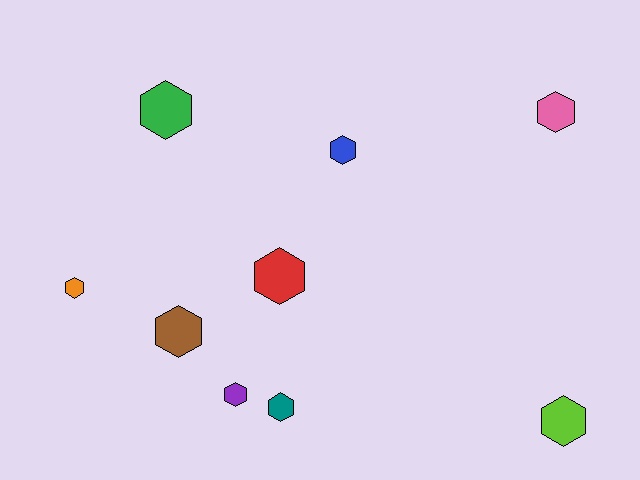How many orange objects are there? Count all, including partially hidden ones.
There is 1 orange object.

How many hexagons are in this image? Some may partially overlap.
There are 9 hexagons.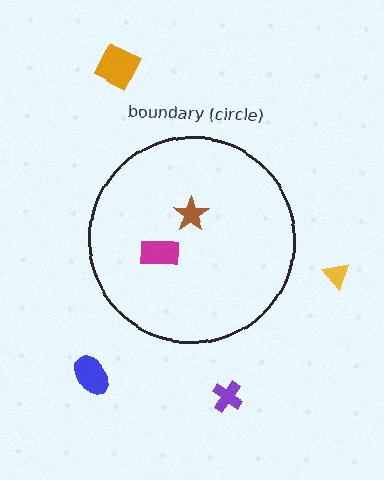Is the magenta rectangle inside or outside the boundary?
Inside.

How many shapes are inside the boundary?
2 inside, 4 outside.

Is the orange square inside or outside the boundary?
Outside.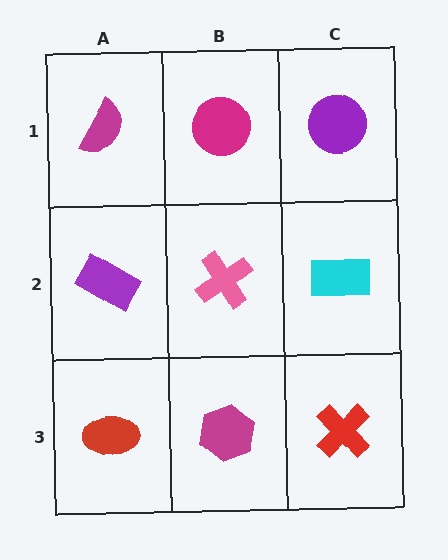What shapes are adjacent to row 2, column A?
A magenta semicircle (row 1, column A), a red ellipse (row 3, column A), a pink cross (row 2, column B).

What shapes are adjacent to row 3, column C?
A cyan rectangle (row 2, column C), a magenta hexagon (row 3, column B).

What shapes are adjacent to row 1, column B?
A pink cross (row 2, column B), a magenta semicircle (row 1, column A), a purple circle (row 1, column C).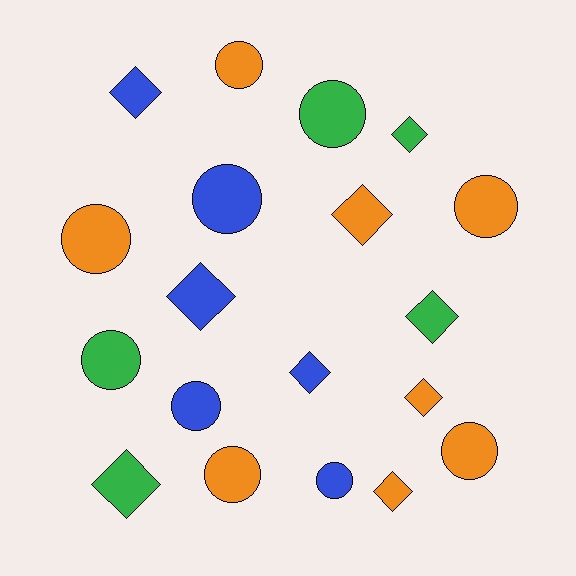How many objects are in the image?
There are 19 objects.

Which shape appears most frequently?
Circle, with 10 objects.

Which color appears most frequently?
Orange, with 8 objects.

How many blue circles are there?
There are 3 blue circles.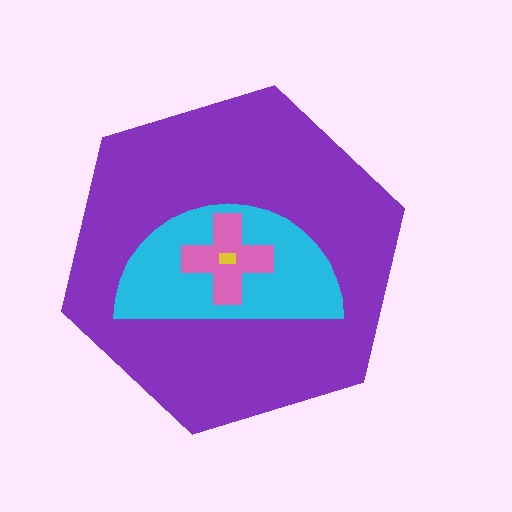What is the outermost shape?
The purple hexagon.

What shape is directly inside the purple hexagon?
The cyan semicircle.